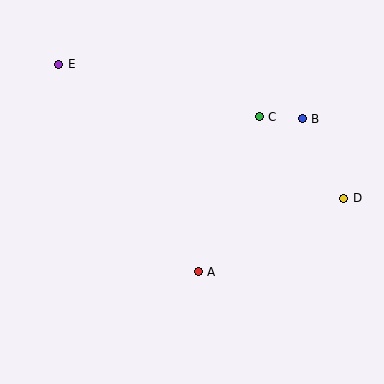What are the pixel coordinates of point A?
Point A is at (198, 272).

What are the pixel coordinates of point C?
Point C is at (259, 117).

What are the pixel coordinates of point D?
Point D is at (344, 198).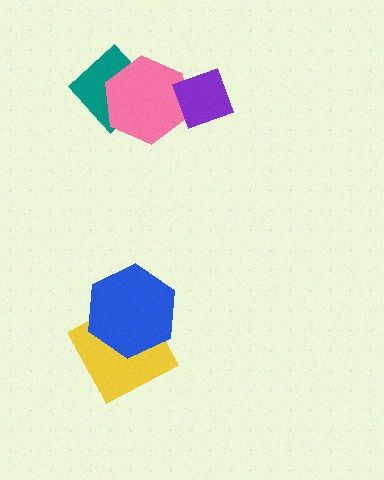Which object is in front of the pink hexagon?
The purple diamond is in front of the pink hexagon.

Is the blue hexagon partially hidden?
No, no other shape covers it.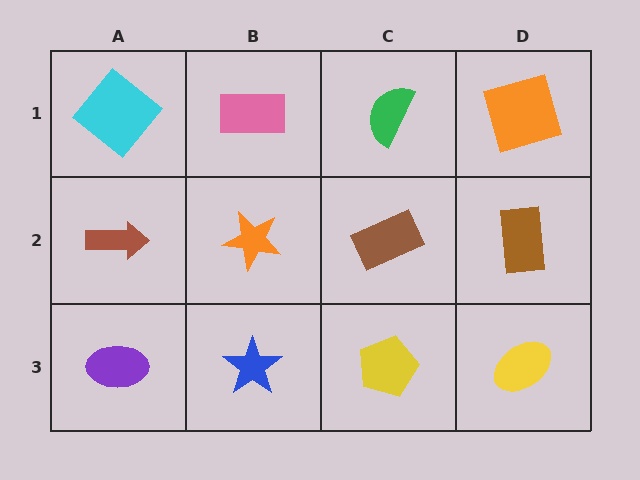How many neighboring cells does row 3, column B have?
3.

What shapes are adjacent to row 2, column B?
A pink rectangle (row 1, column B), a blue star (row 3, column B), a brown arrow (row 2, column A), a brown rectangle (row 2, column C).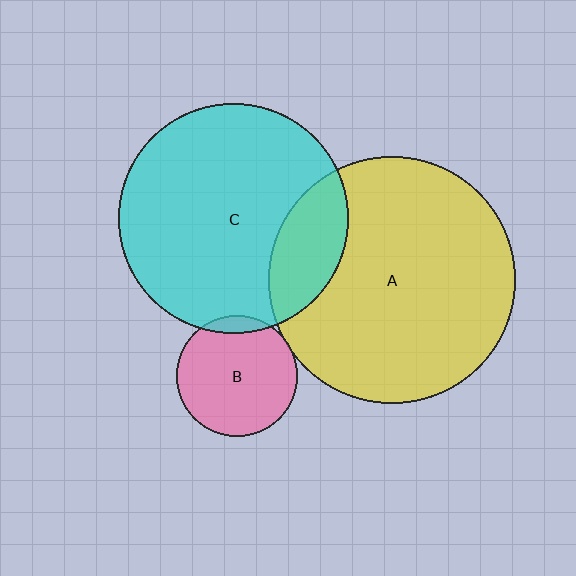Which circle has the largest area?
Circle A (yellow).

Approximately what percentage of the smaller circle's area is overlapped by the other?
Approximately 20%.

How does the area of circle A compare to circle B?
Approximately 4.2 times.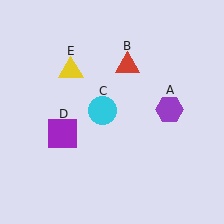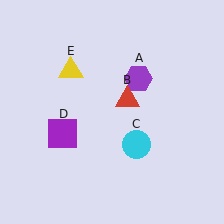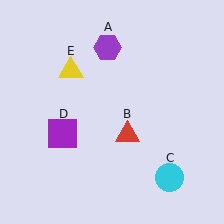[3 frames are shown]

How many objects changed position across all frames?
3 objects changed position: purple hexagon (object A), red triangle (object B), cyan circle (object C).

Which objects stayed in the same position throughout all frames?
Purple square (object D) and yellow triangle (object E) remained stationary.